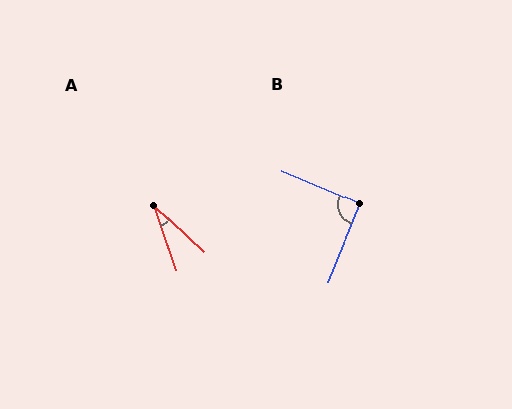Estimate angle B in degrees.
Approximately 91 degrees.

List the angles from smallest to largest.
A (28°), B (91°).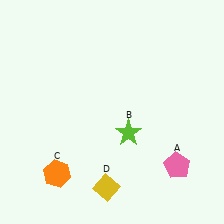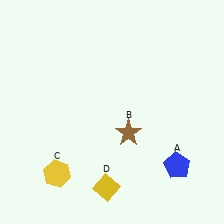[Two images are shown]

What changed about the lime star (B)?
In Image 1, B is lime. In Image 2, it changed to brown.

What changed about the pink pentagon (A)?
In Image 1, A is pink. In Image 2, it changed to blue.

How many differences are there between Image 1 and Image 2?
There are 3 differences between the two images.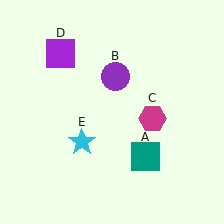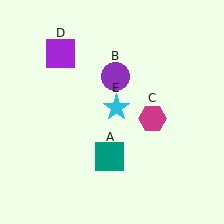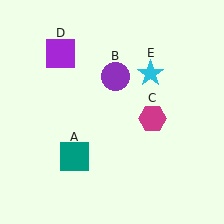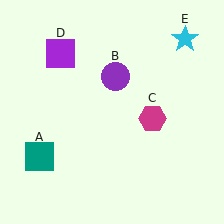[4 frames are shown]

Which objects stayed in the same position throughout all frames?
Purple circle (object B) and magenta hexagon (object C) and purple square (object D) remained stationary.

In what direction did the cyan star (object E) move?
The cyan star (object E) moved up and to the right.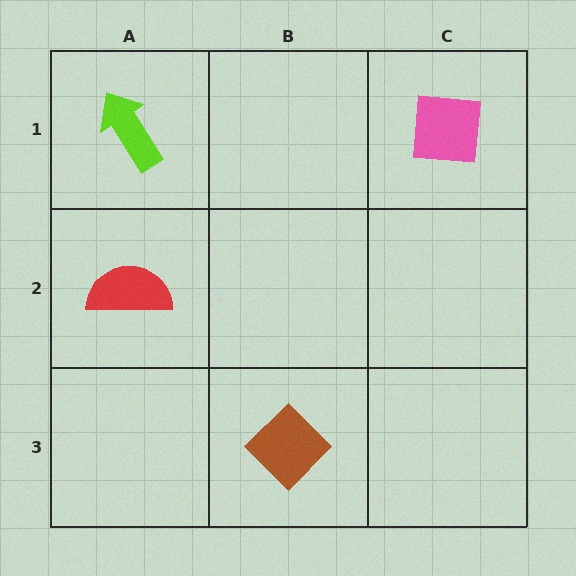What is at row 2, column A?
A red semicircle.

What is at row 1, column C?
A pink square.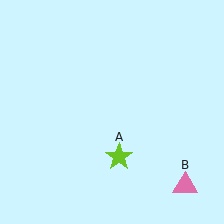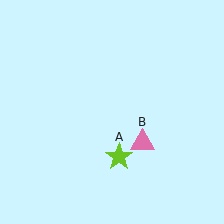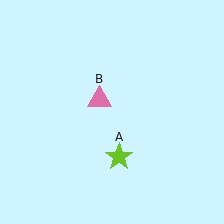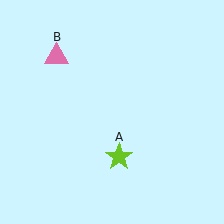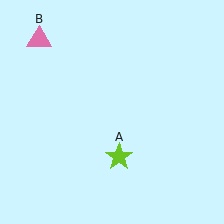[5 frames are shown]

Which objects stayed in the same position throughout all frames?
Lime star (object A) remained stationary.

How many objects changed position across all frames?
1 object changed position: pink triangle (object B).